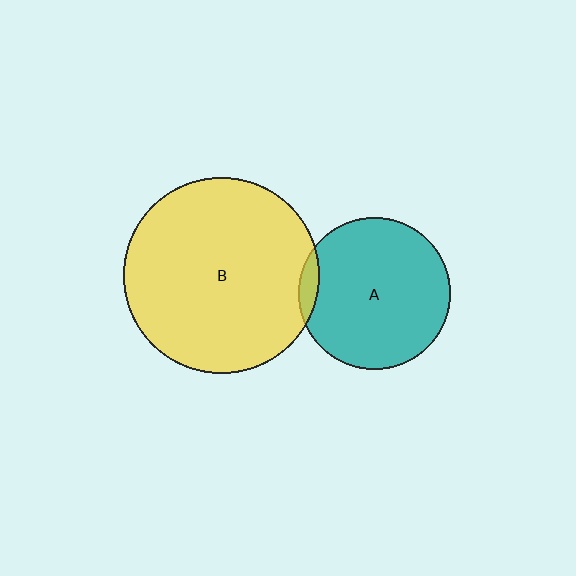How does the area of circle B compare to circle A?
Approximately 1.7 times.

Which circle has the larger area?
Circle B (yellow).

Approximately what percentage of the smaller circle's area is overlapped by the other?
Approximately 5%.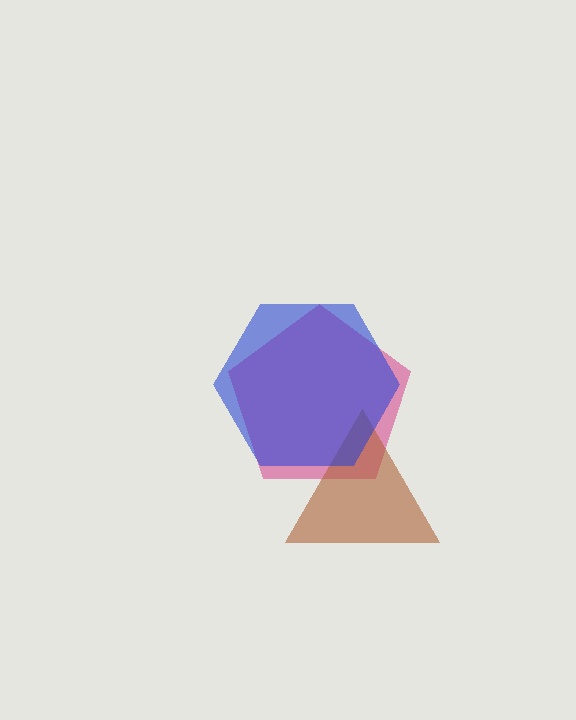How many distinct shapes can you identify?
There are 3 distinct shapes: a pink pentagon, a brown triangle, a blue hexagon.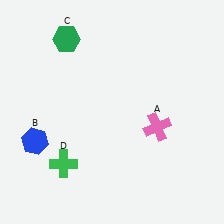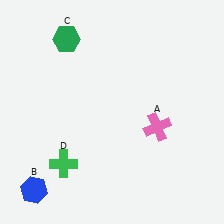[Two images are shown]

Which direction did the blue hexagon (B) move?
The blue hexagon (B) moved down.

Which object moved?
The blue hexagon (B) moved down.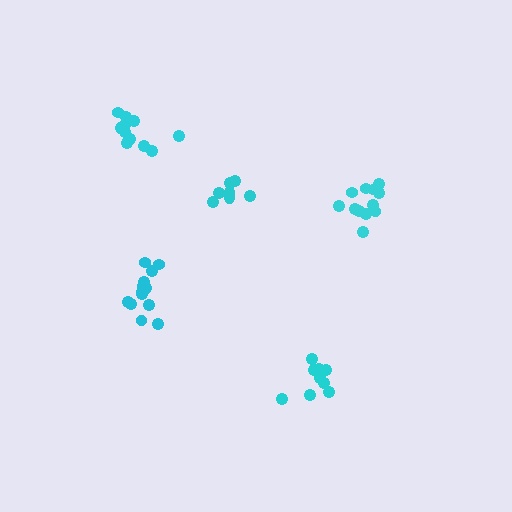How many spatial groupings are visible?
There are 5 spatial groupings.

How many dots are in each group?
Group 1: 9 dots, Group 2: 13 dots, Group 3: 11 dots, Group 4: 12 dots, Group 5: 8 dots (53 total).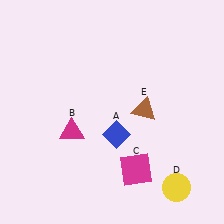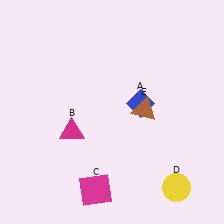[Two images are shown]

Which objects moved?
The objects that moved are: the blue diamond (A), the magenta square (C).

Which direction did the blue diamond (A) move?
The blue diamond (A) moved up.